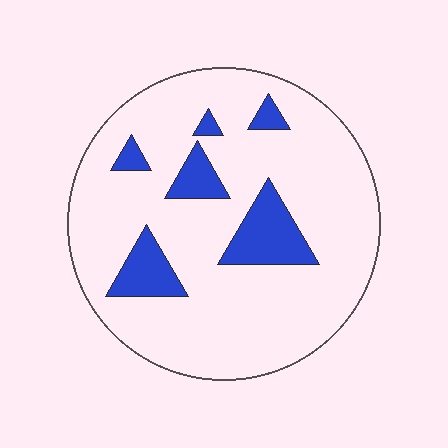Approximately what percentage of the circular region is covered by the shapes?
Approximately 15%.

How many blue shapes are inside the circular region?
6.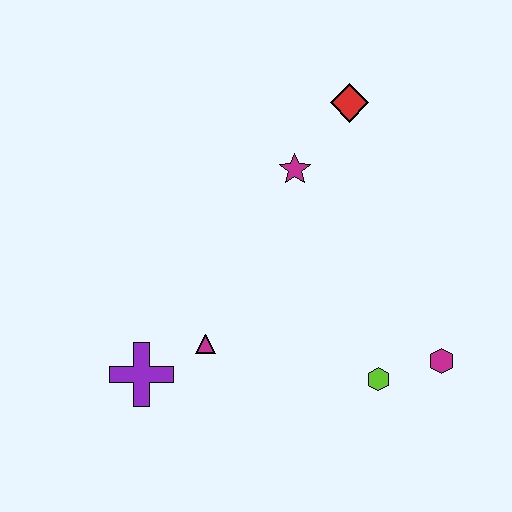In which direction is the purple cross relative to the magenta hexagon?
The purple cross is to the left of the magenta hexagon.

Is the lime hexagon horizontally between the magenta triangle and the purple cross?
No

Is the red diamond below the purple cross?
No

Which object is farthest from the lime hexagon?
The red diamond is farthest from the lime hexagon.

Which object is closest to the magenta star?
The red diamond is closest to the magenta star.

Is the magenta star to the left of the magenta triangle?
No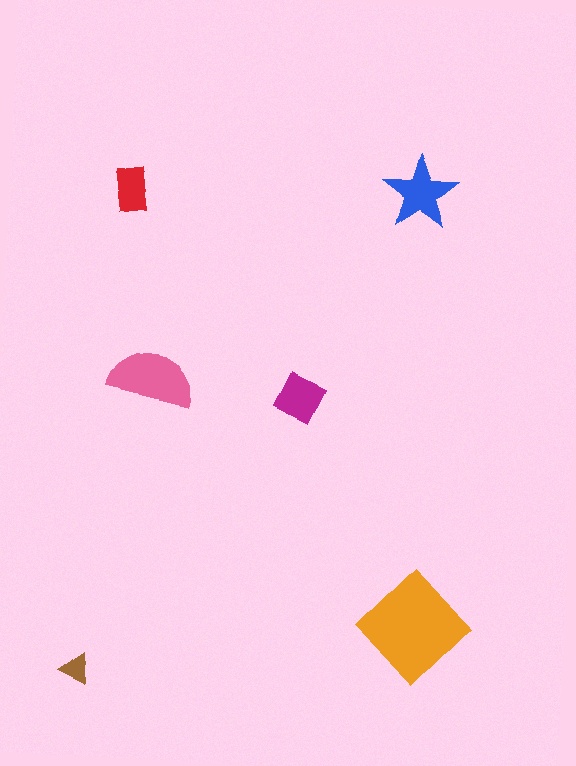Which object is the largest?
The orange diamond.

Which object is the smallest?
The brown triangle.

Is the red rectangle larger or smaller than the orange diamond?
Smaller.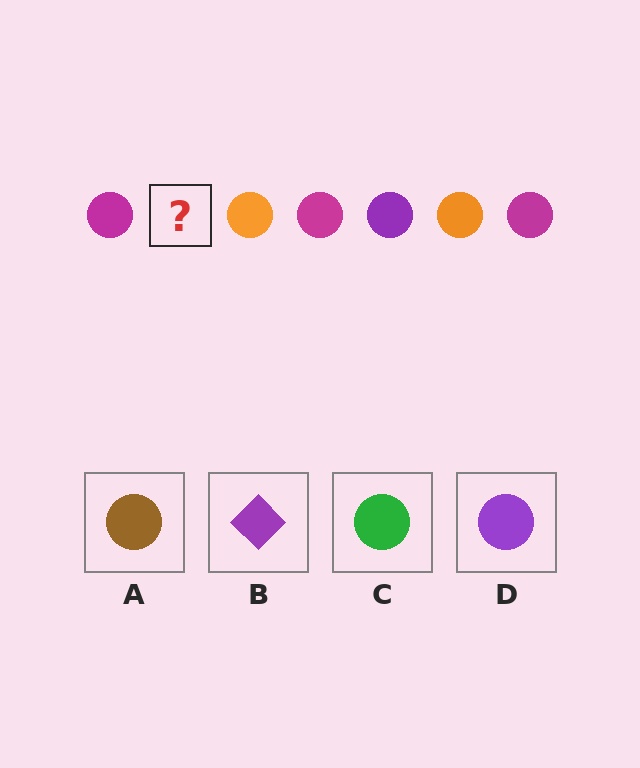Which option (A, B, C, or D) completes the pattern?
D.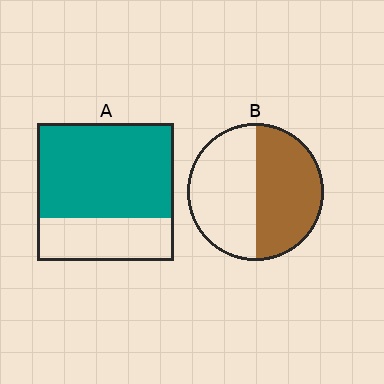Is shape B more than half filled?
Roughly half.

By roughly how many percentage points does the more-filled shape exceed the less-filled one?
By roughly 20 percentage points (A over B).